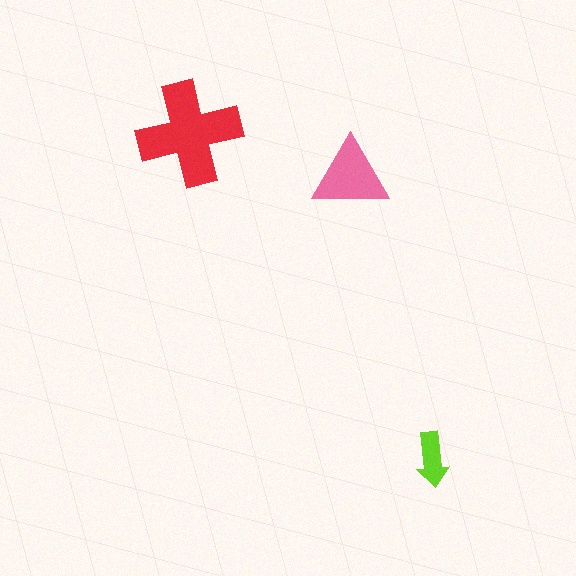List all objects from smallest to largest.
The lime arrow, the pink triangle, the red cross.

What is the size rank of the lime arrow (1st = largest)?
3rd.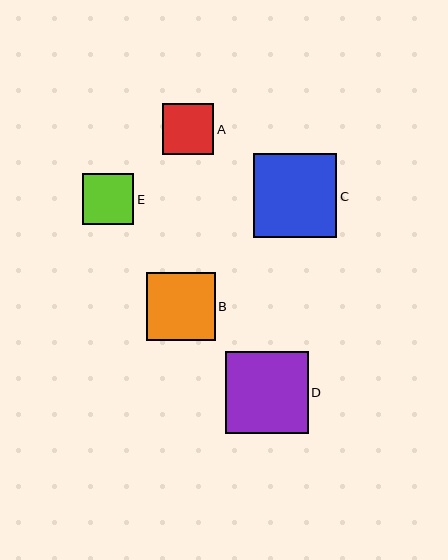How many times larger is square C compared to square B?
Square C is approximately 1.2 times the size of square B.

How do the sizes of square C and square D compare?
Square C and square D are approximately the same size.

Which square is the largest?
Square C is the largest with a size of approximately 83 pixels.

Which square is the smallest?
Square A is the smallest with a size of approximately 51 pixels.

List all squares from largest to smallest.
From largest to smallest: C, D, B, E, A.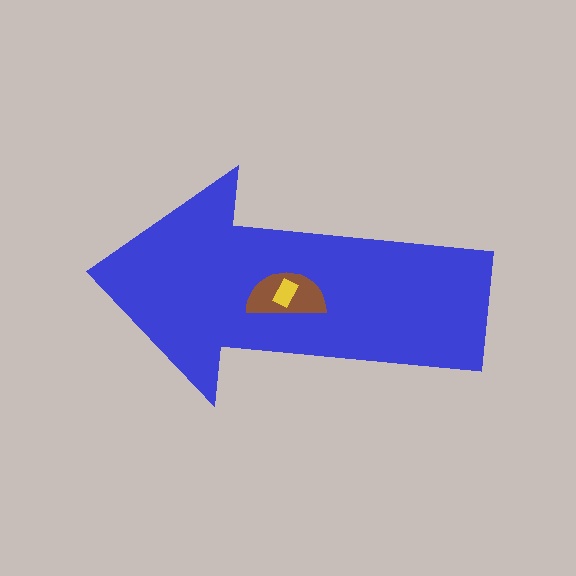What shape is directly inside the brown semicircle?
The yellow rectangle.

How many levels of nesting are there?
3.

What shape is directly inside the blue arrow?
The brown semicircle.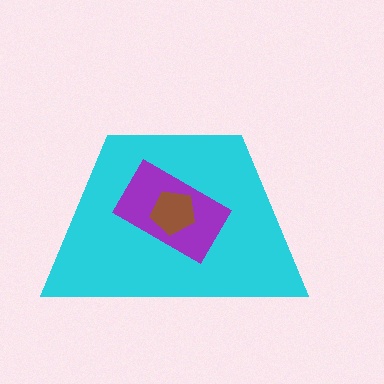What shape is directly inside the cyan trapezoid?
The purple rectangle.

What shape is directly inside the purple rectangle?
The brown pentagon.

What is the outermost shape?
The cyan trapezoid.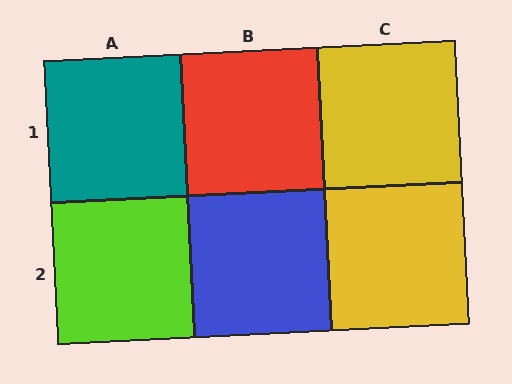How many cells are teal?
1 cell is teal.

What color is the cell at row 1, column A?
Teal.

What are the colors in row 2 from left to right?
Lime, blue, yellow.